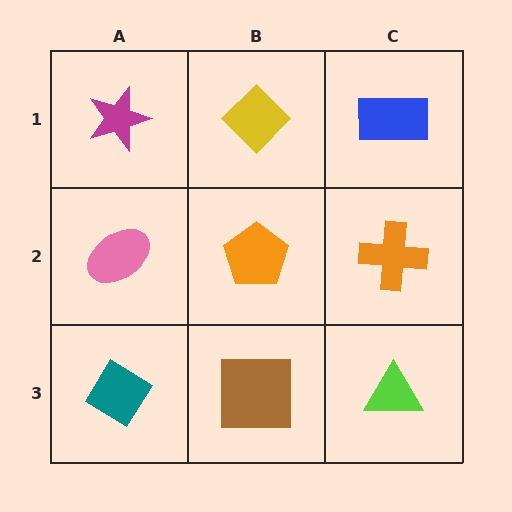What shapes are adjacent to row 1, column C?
An orange cross (row 2, column C), a yellow diamond (row 1, column B).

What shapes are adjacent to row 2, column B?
A yellow diamond (row 1, column B), a brown square (row 3, column B), a pink ellipse (row 2, column A), an orange cross (row 2, column C).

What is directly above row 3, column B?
An orange pentagon.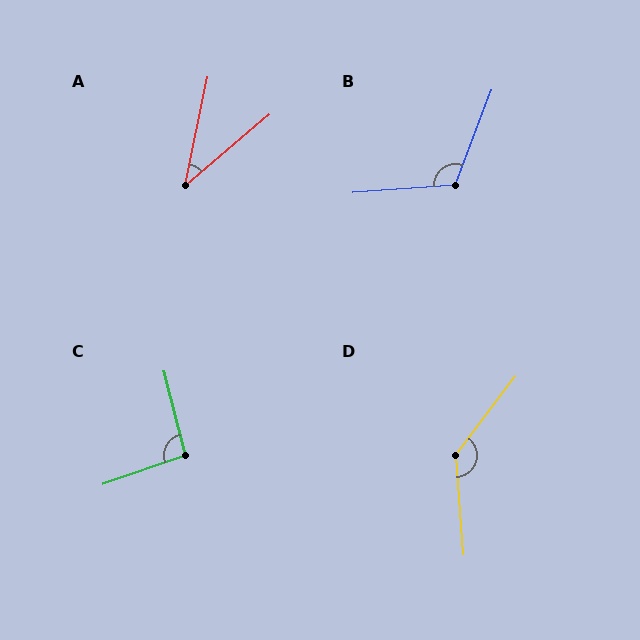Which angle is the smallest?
A, at approximately 38 degrees.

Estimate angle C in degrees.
Approximately 95 degrees.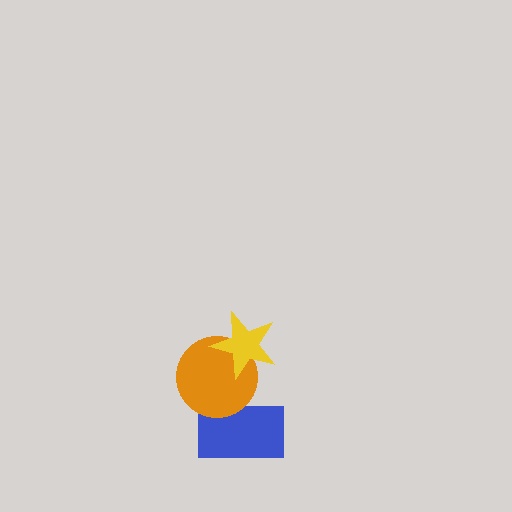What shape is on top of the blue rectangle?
The orange circle is on top of the blue rectangle.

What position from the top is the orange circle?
The orange circle is 2nd from the top.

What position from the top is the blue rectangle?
The blue rectangle is 3rd from the top.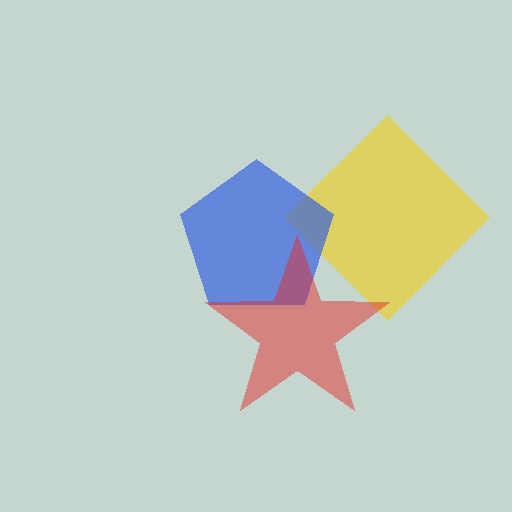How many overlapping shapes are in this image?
There are 3 overlapping shapes in the image.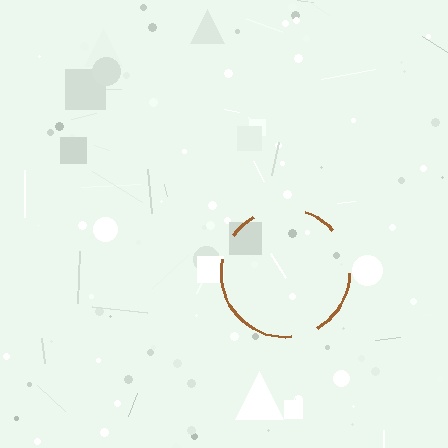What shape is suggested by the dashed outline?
The dashed outline suggests a circle.